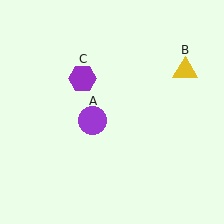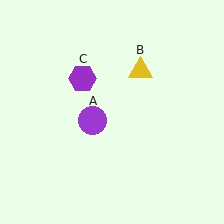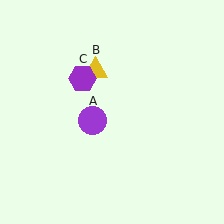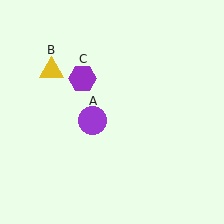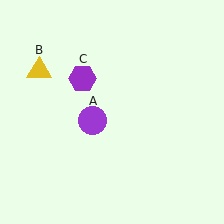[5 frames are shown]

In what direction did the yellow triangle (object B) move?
The yellow triangle (object B) moved left.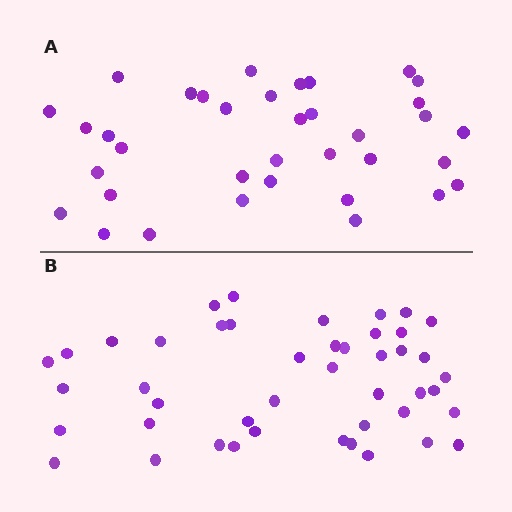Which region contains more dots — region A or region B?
Region B (the bottom region) has more dots.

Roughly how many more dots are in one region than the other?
Region B has roughly 8 or so more dots than region A.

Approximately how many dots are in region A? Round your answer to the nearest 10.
About 40 dots. (The exact count is 36, which rounds to 40.)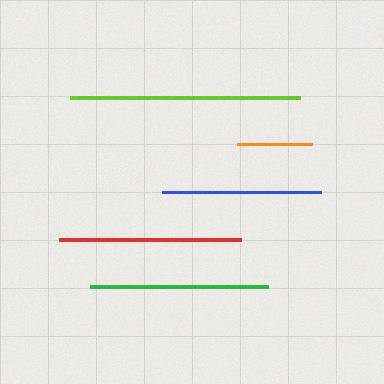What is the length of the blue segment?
The blue segment is approximately 159 pixels long.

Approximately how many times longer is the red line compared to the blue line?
The red line is approximately 1.1 times the length of the blue line.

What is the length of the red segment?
The red segment is approximately 182 pixels long.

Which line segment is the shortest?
The orange line is the shortest at approximately 75 pixels.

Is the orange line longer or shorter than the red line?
The red line is longer than the orange line.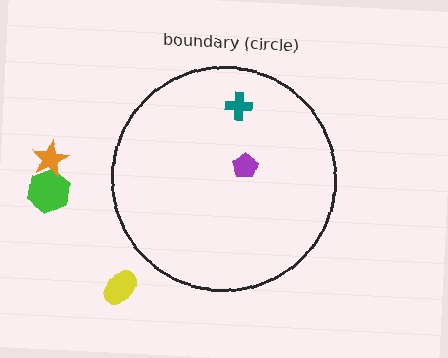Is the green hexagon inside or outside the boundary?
Outside.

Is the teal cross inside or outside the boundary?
Inside.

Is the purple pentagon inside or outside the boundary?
Inside.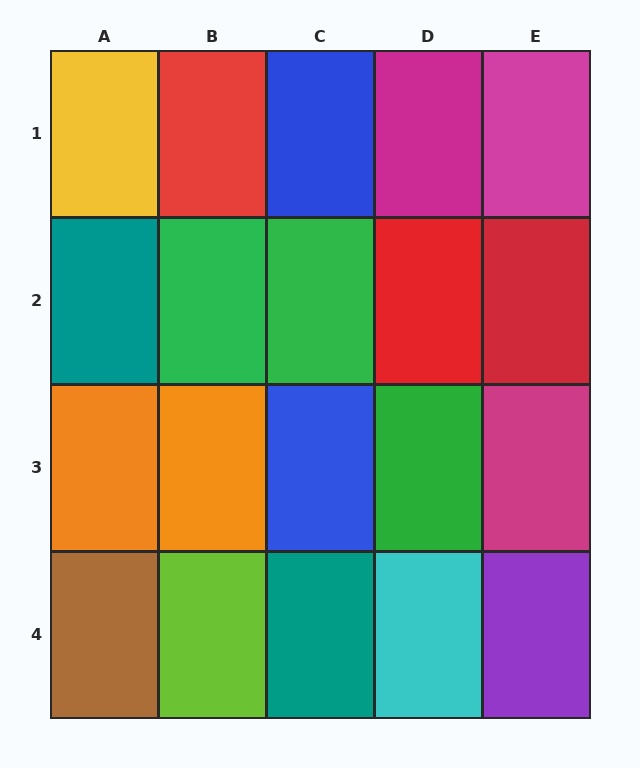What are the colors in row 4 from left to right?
Brown, lime, teal, cyan, purple.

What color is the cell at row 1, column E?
Magenta.